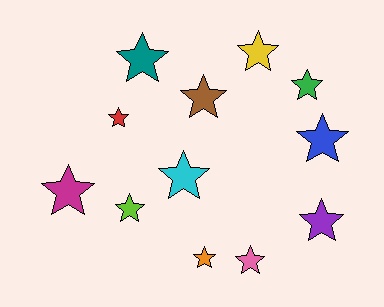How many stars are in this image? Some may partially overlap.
There are 12 stars.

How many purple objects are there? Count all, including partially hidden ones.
There is 1 purple object.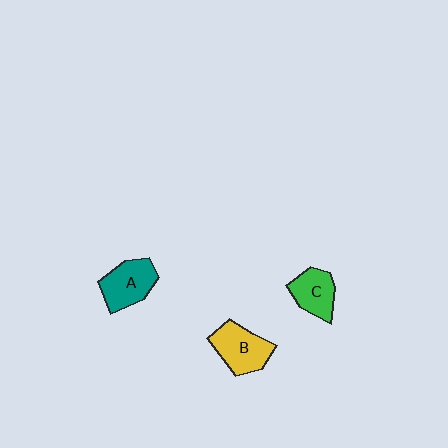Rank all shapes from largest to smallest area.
From largest to smallest: B (yellow), A (teal), C (green).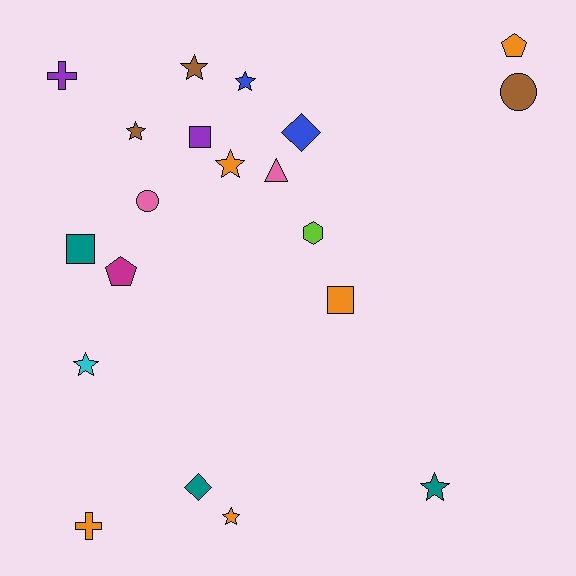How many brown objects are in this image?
There are 3 brown objects.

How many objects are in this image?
There are 20 objects.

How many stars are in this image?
There are 7 stars.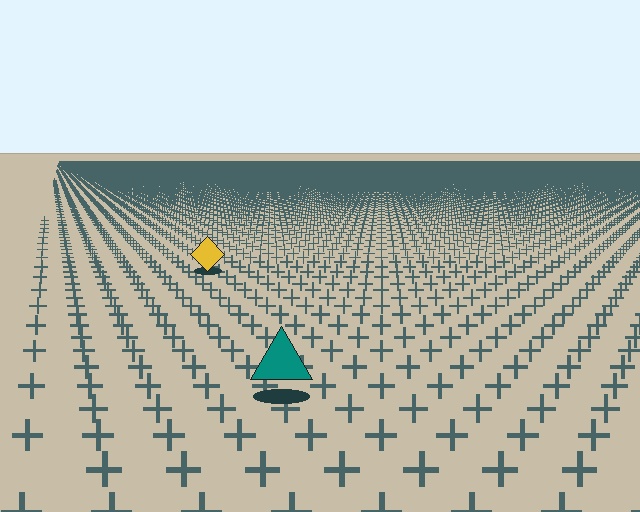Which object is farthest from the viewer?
The yellow diamond is farthest from the viewer. It appears smaller and the ground texture around it is denser.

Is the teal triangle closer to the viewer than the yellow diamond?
Yes. The teal triangle is closer — you can tell from the texture gradient: the ground texture is coarser near it.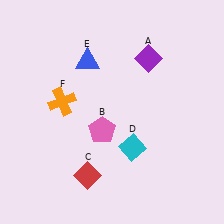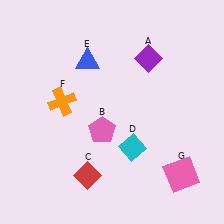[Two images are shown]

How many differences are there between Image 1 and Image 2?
There is 1 difference between the two images.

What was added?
A pink square (G) was added in Image 2.